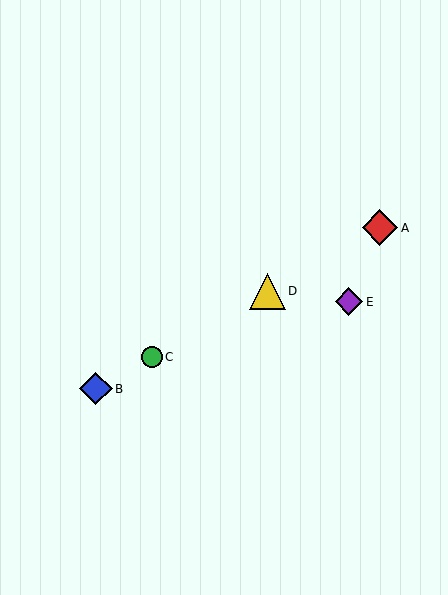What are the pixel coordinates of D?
Object D is at (267, 291).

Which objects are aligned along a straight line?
Objects A, B, C, D are aligned along a straight line.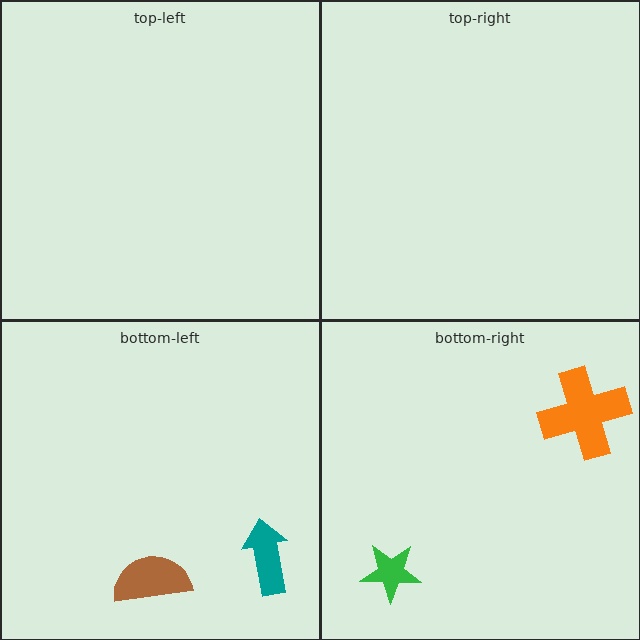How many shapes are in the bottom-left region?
2.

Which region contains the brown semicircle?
The bottom-left region.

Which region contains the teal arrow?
The bottom-left region.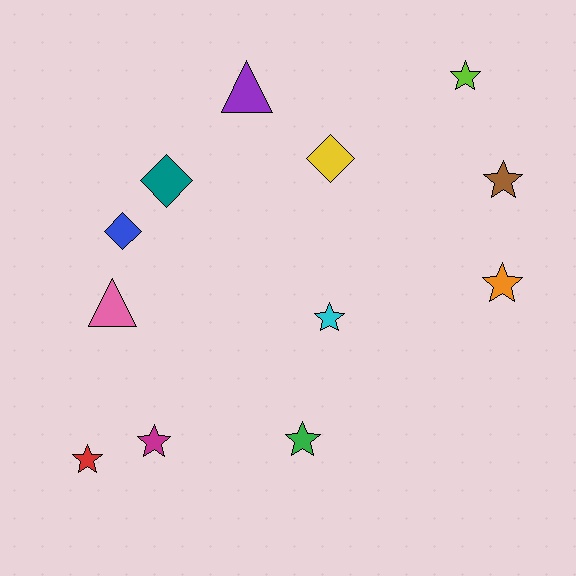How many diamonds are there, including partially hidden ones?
There are 3 diamonds.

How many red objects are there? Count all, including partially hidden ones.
There is 1 red object.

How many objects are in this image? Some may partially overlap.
There are 12 objects.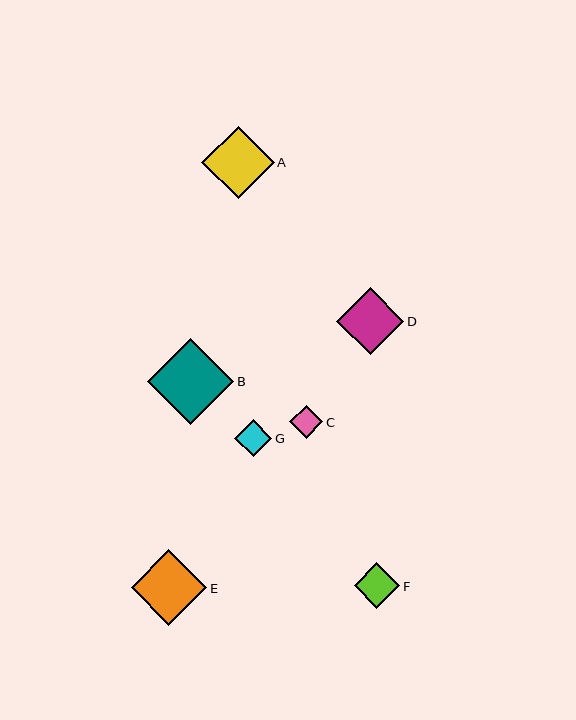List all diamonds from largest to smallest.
From largest to smallest: B, E, A, D, F, G, C.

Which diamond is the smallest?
Diamond C is the smallest with a size of approximately 33 pixels.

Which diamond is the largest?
Diamond B is the largest with a size of approximately 86 pixels.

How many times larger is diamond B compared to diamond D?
Diamond B is approximately 1.3 times the size of diamond D.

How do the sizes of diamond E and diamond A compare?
Diamond E and diamond A are approximately the same size.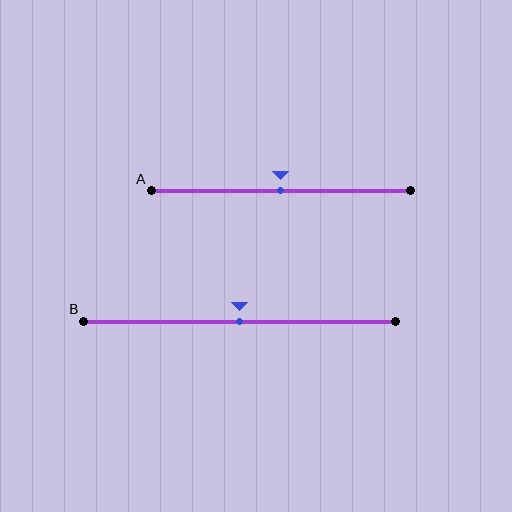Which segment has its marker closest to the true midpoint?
Segment A has its marker closest to the true midpoint.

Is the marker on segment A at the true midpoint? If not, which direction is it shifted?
Yes, the marker on segment A is at the true midpoint.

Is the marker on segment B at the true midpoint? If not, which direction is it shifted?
Yes, the marker on segment B is at the true midpoint.